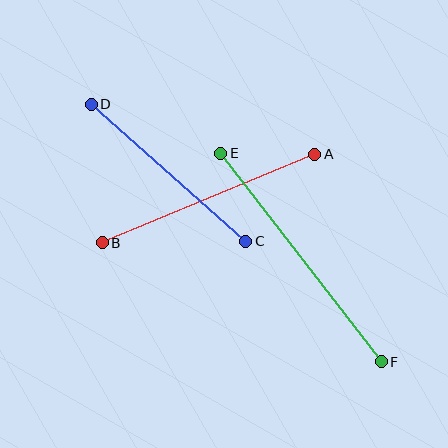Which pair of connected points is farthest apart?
Points E and F are farthest apart.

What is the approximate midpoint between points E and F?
The midpoint is at approximately (301, 257) pixels.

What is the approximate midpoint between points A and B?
The midpoint is at approximately (208, 198) pixels.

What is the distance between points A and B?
The distance is approximately 231 pixels.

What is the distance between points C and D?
The distance is approximately 206 pixels.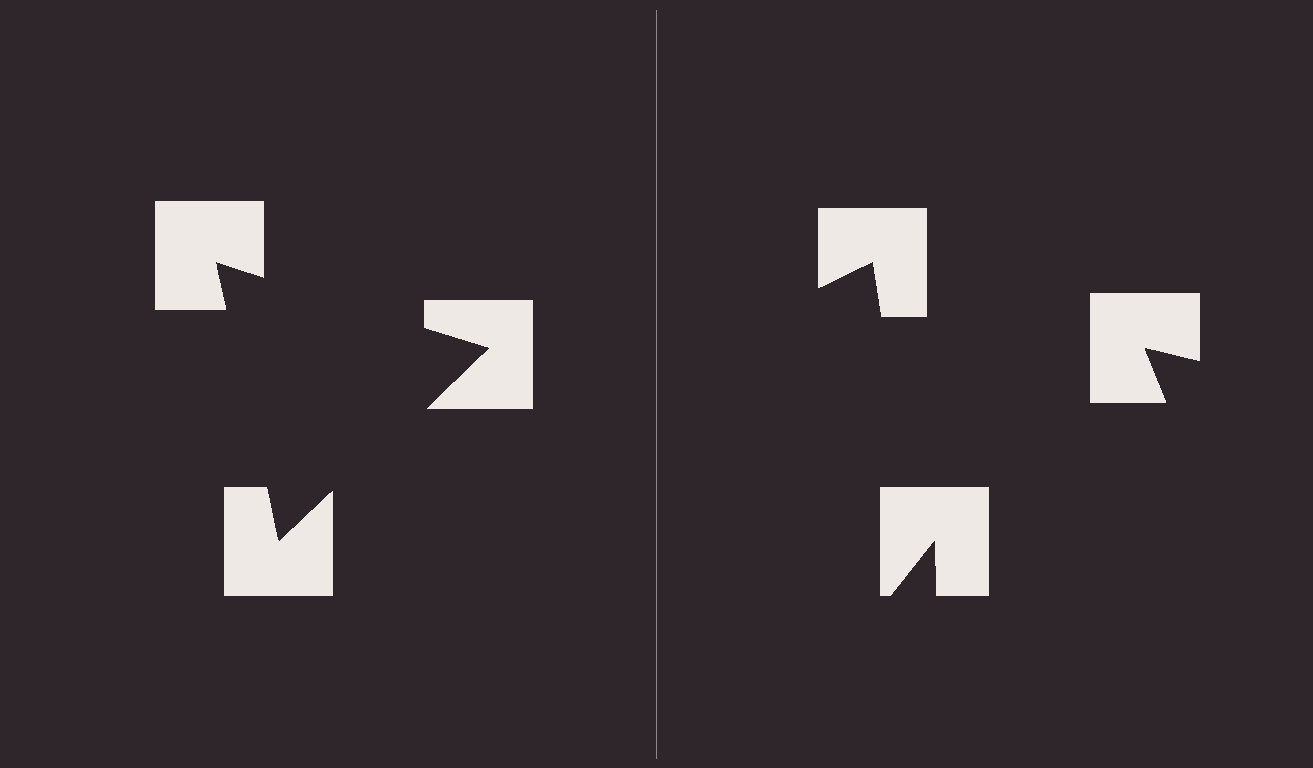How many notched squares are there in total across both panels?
6 — 3 on each side.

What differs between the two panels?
The notched squares are positioned identically on both sides; only the wedge orientations differ. On the left they align to a triangle; on the right they are misaligned.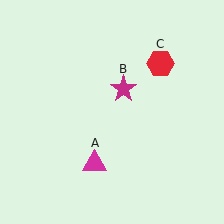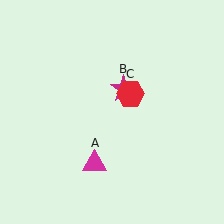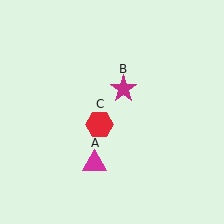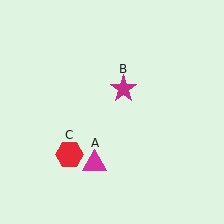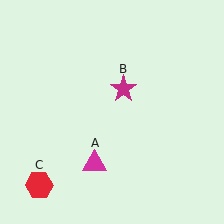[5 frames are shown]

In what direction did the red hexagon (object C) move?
The red hexagon (object C) moved down and to the left.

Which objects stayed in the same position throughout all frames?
Magenta triangle (object A) and magenta star (object B) remained stationary.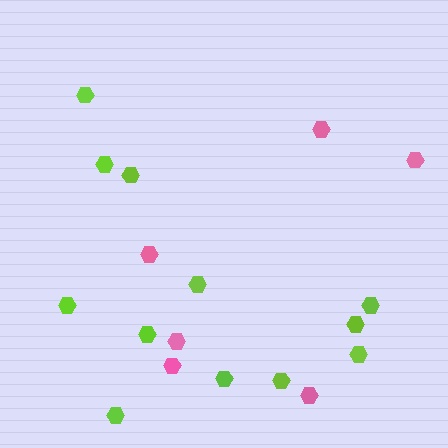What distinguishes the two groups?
There are 2 groups: one group of lime hexagons (12) and one group of pink hexagons (6).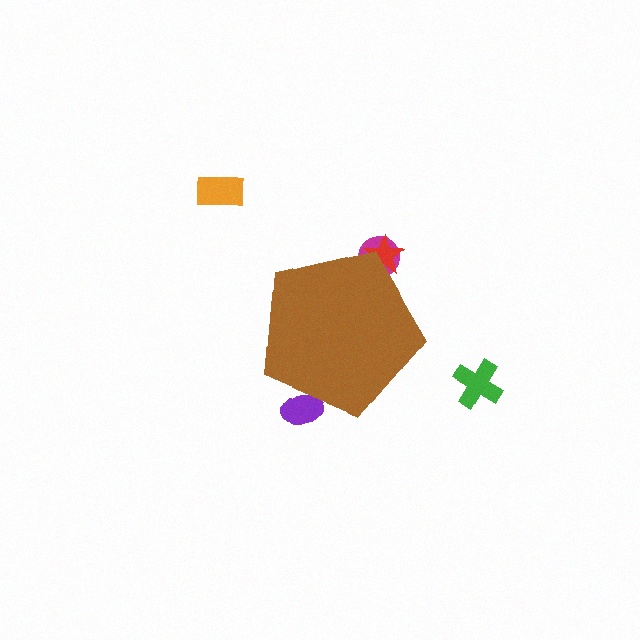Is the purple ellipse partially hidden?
Yes, the purple ellipse is partially hidden behind the brown pentagon.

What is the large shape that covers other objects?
A brown pentagon.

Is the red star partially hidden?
Yes, the red star is partially hidden behind the brown pentagon.